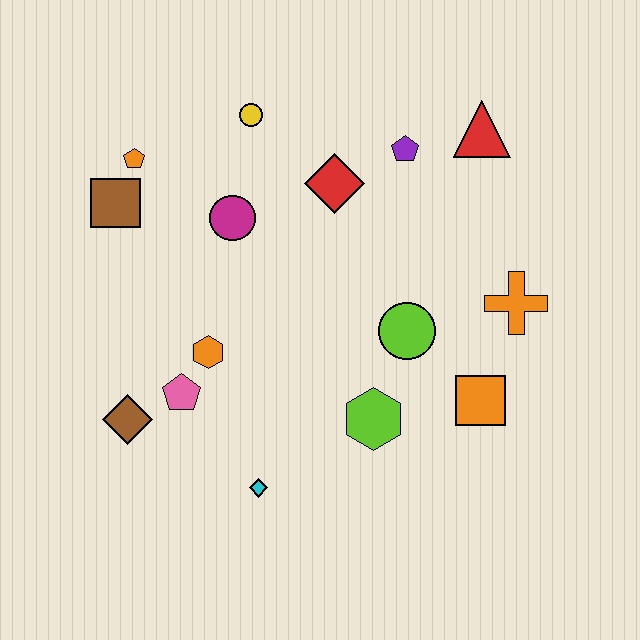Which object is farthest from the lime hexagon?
The orange pentagon is farthest from the lime hexagon.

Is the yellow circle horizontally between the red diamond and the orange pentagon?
Yes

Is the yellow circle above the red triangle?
Yes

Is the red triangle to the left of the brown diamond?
No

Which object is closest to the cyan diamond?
The pink pentagon is closest to the cyan diamond.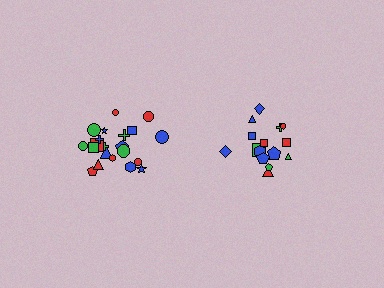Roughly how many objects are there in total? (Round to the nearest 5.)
Roughly 35 objects in total.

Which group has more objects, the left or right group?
The left group.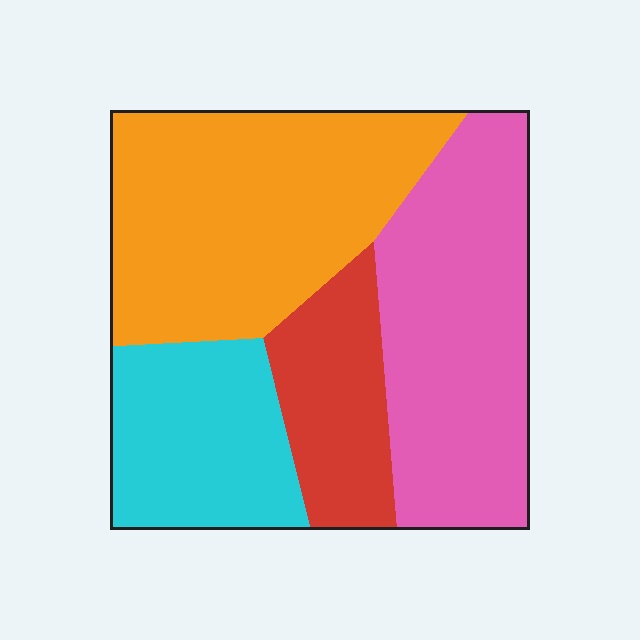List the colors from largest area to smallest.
From largest to smallest: orange, pink, cyan, red.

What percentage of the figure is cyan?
Cyan takes up about one fifth (1/5) of the figure.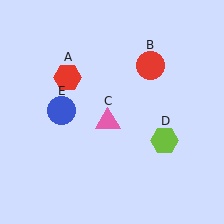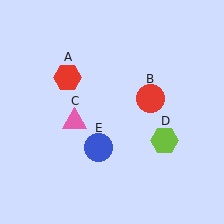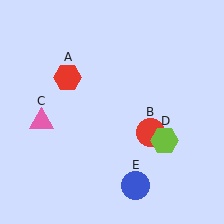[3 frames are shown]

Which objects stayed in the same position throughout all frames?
Red hexagon (object A) and lime hexagon (object D) remained stationary.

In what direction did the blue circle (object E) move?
The blue circle (object E) moved down and to the right.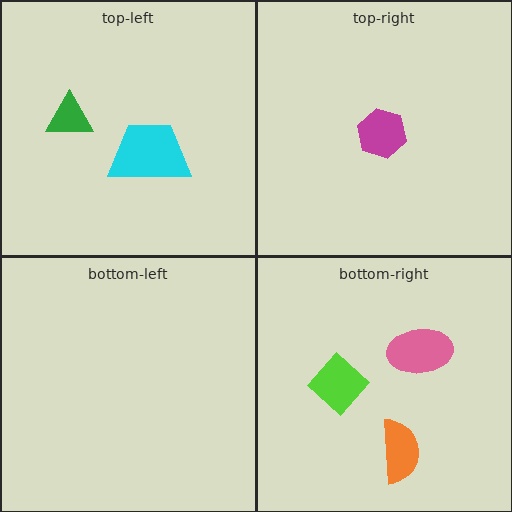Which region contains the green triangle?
The top-left region.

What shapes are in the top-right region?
The magenta hexagon.